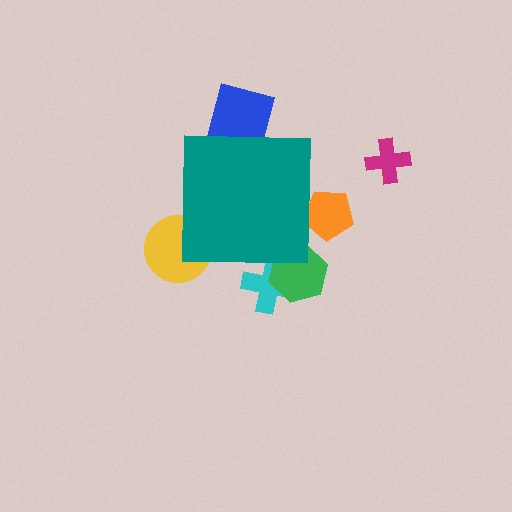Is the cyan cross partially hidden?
Yes, the cyan cross is partially hidden behind the teal square.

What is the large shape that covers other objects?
A teal square.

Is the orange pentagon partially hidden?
Yes, the orange pentagon is partially hidden behind the teal square.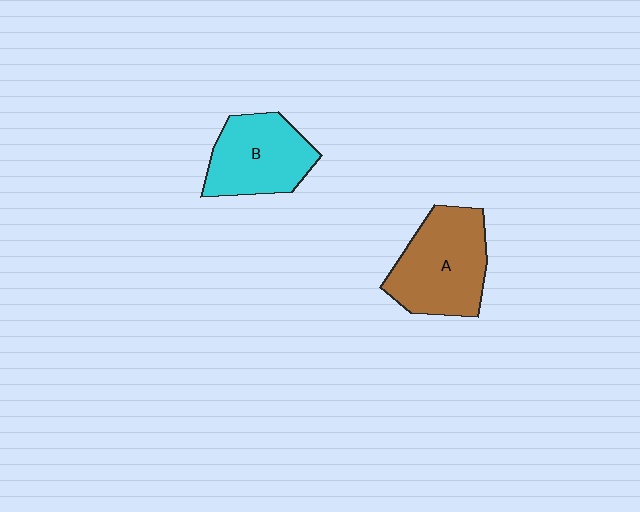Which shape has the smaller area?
Shape B (cyan).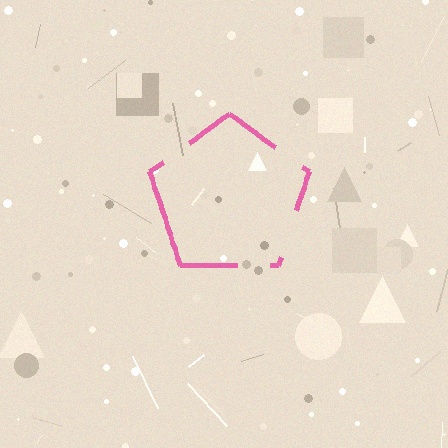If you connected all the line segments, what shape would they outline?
They would outline a pentagon.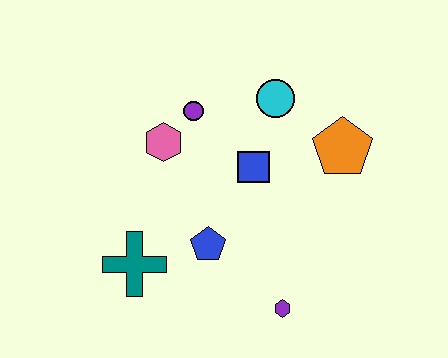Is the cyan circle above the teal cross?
Yes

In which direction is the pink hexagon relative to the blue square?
The pink hexagon is to the left of the blue square.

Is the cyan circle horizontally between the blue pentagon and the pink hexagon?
No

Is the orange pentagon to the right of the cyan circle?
Yes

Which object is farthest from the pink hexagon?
The purple hexagon is farthest from the pink hexagon.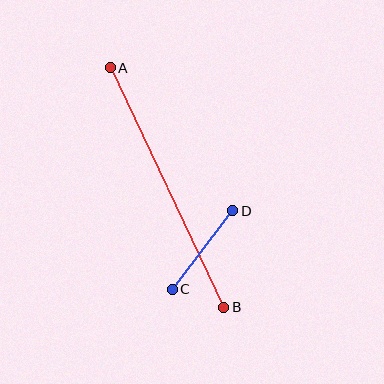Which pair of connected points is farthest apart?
Points A and B are farthest apart.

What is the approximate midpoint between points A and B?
The midpoint is at approximately (167, 188) pixels.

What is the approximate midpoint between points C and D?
The midpoint is at approximately (202, 250) pixels.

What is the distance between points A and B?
The distance is approximately 265 pixels.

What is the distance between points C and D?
The distance is approximately 99 pixels.